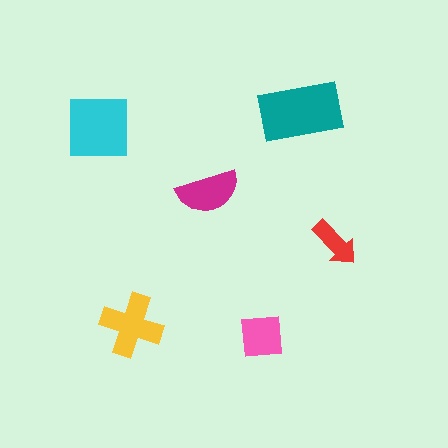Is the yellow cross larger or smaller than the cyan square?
Smaller.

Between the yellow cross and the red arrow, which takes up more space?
The yellow cross.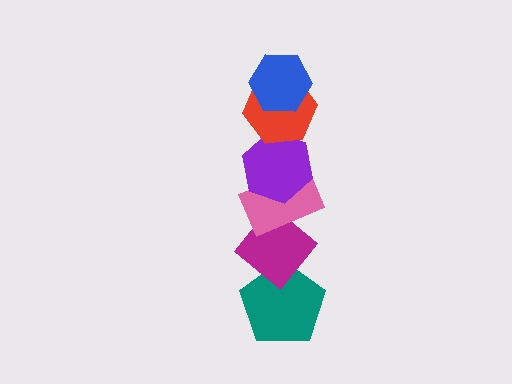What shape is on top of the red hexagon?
The blue hexagon is on top of the red hexagon.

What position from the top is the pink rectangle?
The pink rectangle is 4th from the top.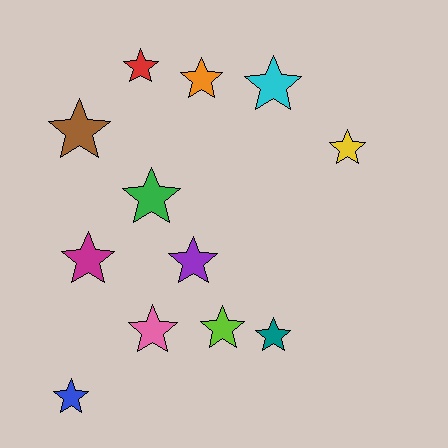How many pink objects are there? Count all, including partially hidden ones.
There is 1 pink object.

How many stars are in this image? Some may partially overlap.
There are 12 stars.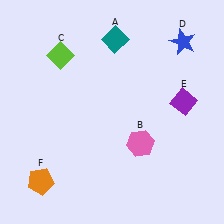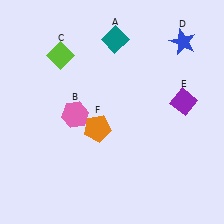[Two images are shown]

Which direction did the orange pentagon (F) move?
The orange pentagon (F) moved right.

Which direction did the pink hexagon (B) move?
The pink hexagon (B) moved left.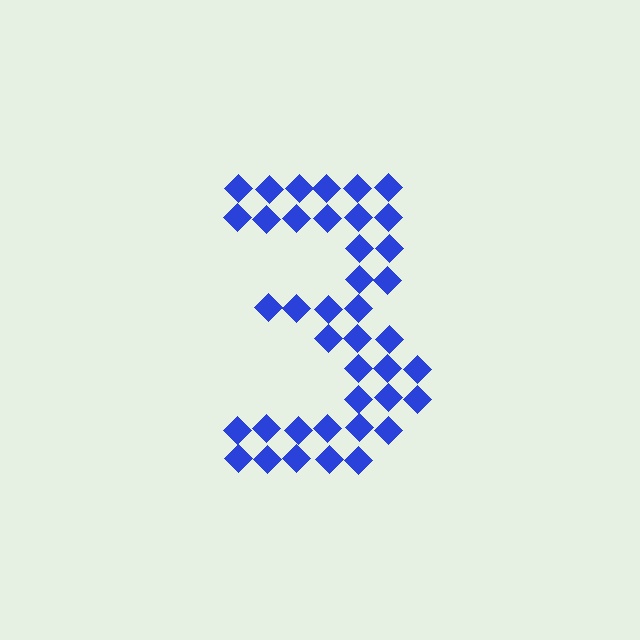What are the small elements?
The small elements are diamonds.